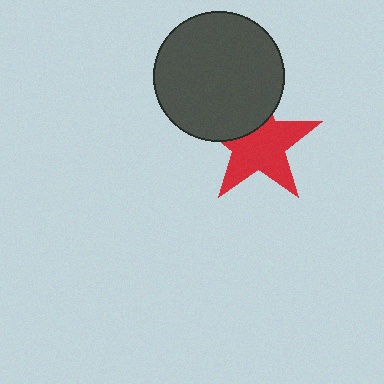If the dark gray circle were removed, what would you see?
You would see the complete red star.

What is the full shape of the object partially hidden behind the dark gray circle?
The partially hidden object is a red star.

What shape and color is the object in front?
The object in front is a dark gray circle.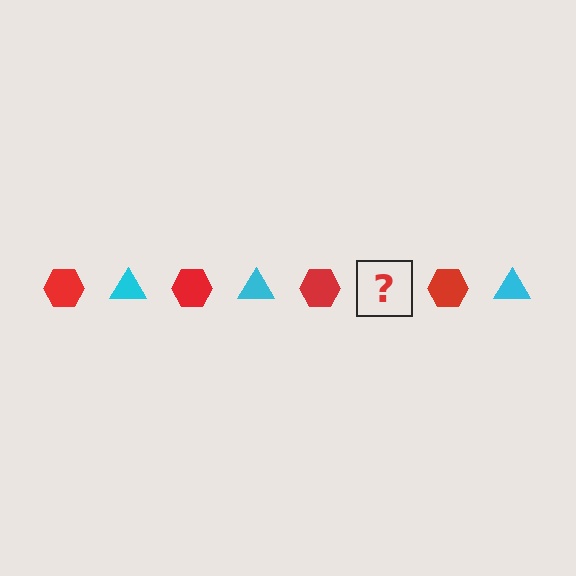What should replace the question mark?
The question mark should be replaced with a cyan triangle.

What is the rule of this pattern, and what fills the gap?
The rule is that the pattern alternates between red hexagon and cyan triangle. The gap should be filled with a cyan triangle.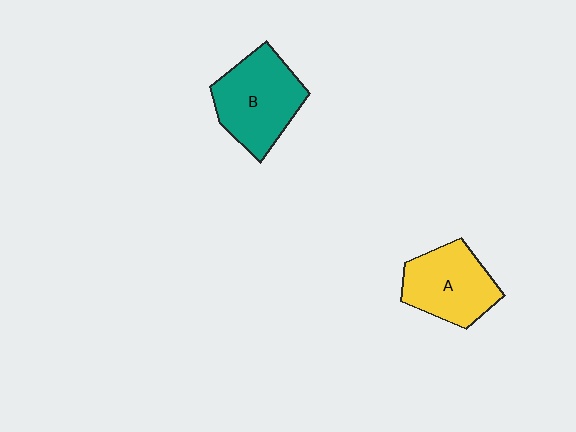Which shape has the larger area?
Shape B (teal).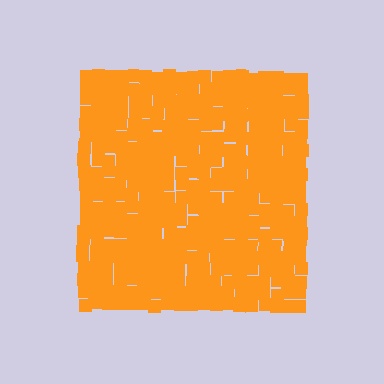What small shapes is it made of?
It is made of small squares.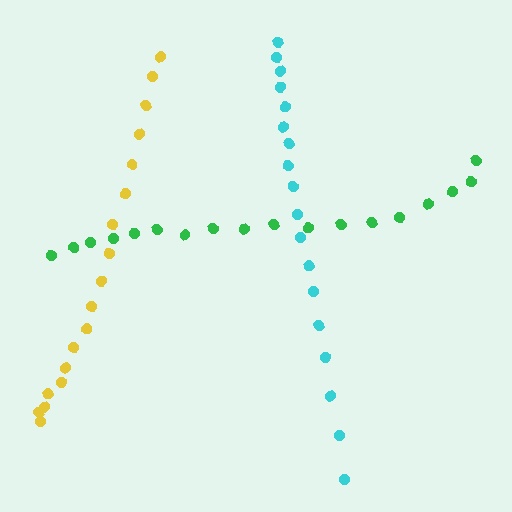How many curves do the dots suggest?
There are 3 distinct paths.